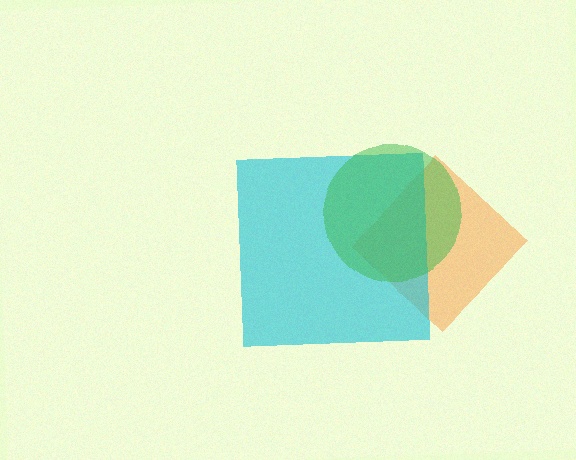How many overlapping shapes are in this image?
There are 3 overlapping shapes in the image.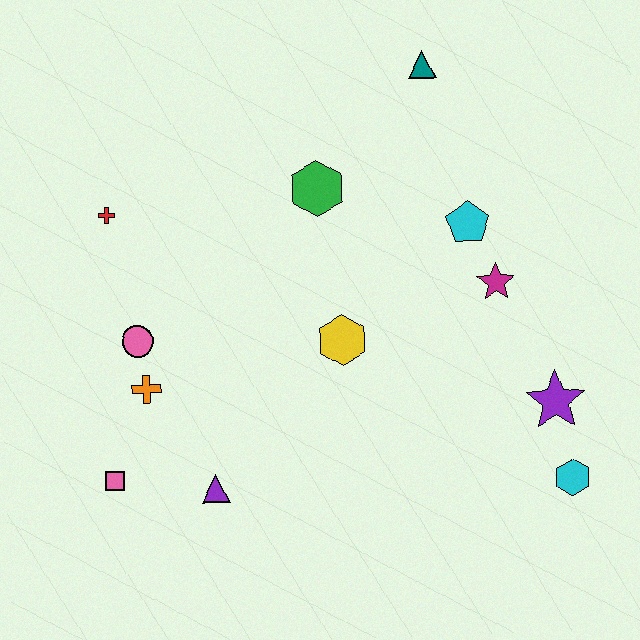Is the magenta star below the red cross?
Yes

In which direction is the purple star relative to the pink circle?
The purple star is to the right of the pink circle.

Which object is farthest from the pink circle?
The cyan hexagon is farthest from the pink circle.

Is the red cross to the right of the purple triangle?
No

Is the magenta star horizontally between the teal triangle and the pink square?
No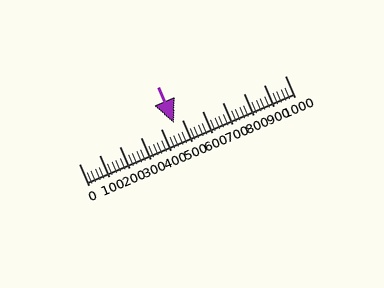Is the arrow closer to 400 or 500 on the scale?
The arrow is closer to 500.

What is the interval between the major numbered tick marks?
The major tick marks are spaced 100 units apart.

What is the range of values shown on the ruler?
The ruler shows values from 0 to 1000.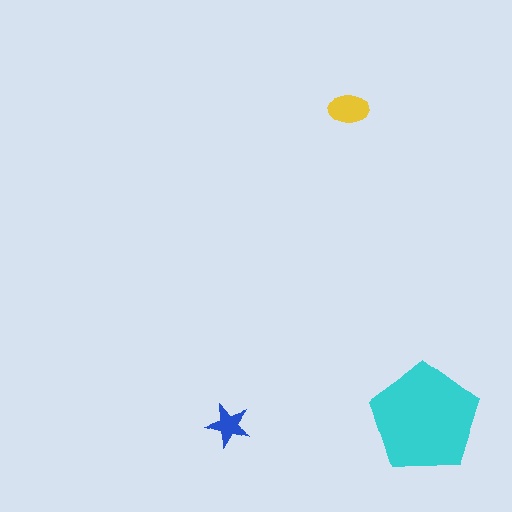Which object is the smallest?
The blue star.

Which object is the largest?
The cyan pentagon.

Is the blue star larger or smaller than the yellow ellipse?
Smaller.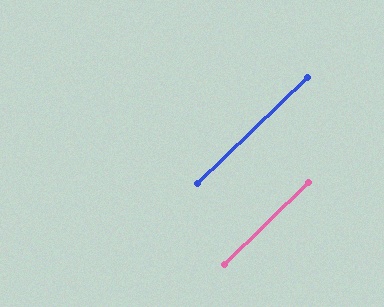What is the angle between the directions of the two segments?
Approximately 0 degrees.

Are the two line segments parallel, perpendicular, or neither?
Parallel — their directions differ by only 0.3°.